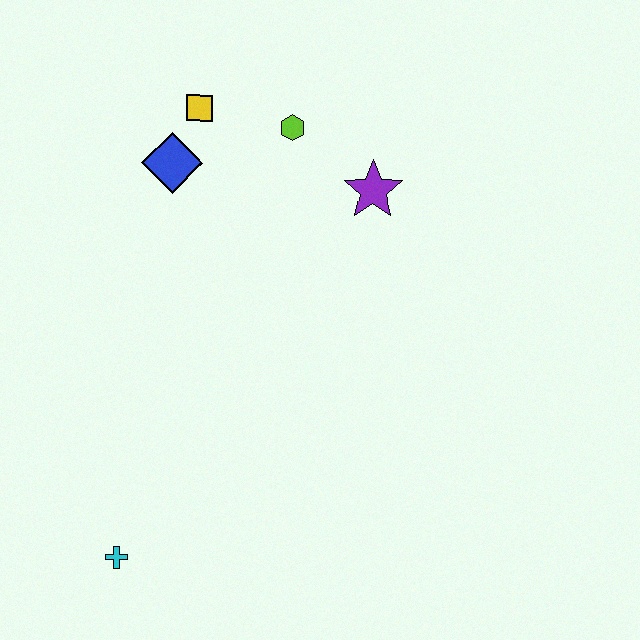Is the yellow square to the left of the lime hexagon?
Yes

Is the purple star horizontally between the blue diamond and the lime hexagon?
No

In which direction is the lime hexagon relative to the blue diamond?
The lime hexagon is to the right of the blue diamond.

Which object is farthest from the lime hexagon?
The cyan cross is farthest from the lime hexagon.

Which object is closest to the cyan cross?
The blue diamond is closest to the cyan cross.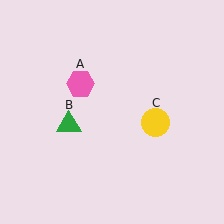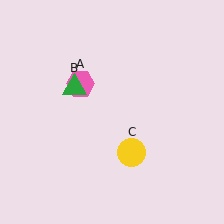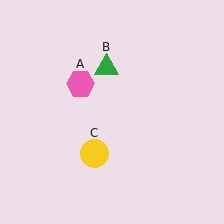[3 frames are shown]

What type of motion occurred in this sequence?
The green triangle (object B), yellow circle (object C) rotated clockwise around the center of the scene.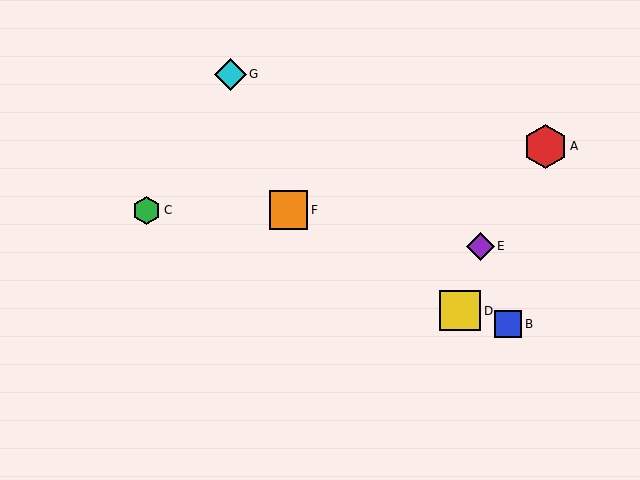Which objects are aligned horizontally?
Objects C, F are aligned horizontally.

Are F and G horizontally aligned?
No, F is at y≈210 and G is at y≈74.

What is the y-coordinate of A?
Object A is at y≈146.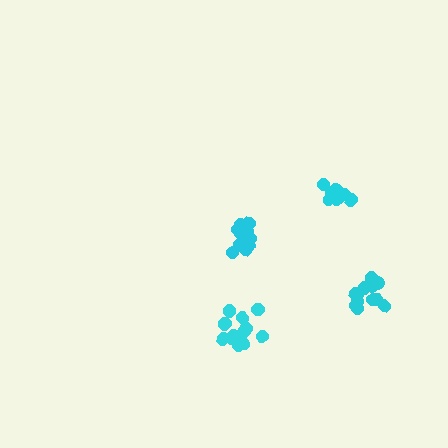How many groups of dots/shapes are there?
There are 4 groups.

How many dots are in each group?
Group 1: 13 dots, Group 2: 9 dots, Group 3: 15 dots, Group 4: 12 dots (49 total).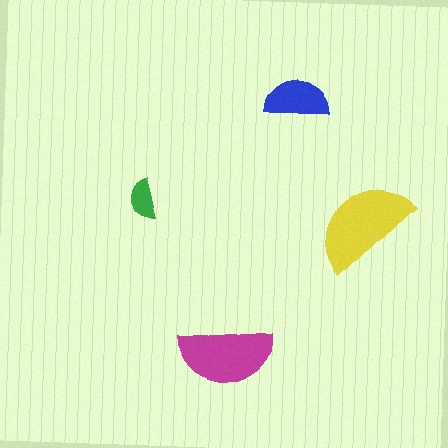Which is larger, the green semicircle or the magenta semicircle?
The magenta one.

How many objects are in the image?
There are 4 objects in the image.